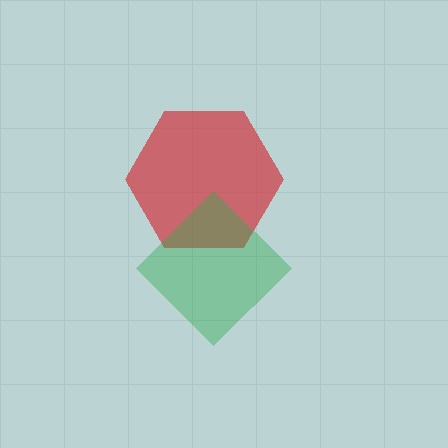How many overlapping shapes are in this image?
There are 2 overlapping shapes in the image.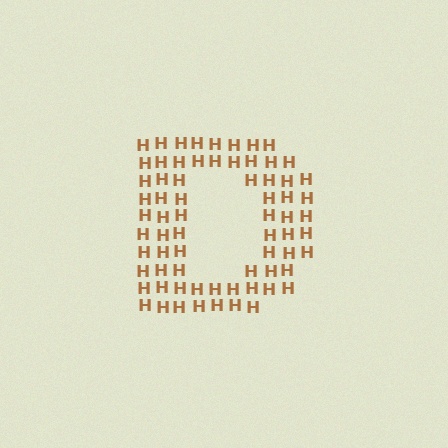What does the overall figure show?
The overall figure shows the letter D.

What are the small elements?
The small elements are letter H's.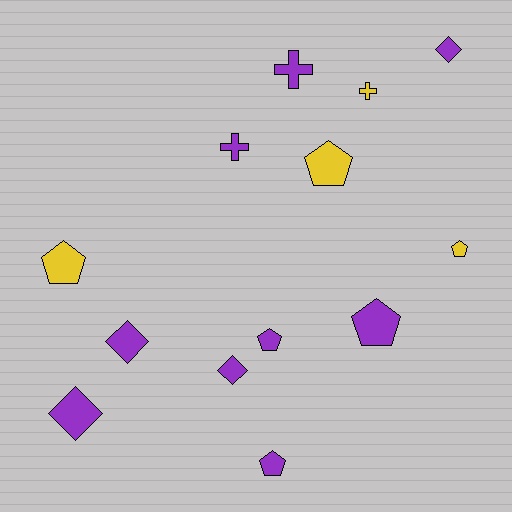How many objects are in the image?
There are 13 objects.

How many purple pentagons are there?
There are 3 purple pentagons.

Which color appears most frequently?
Purple, with 9 objects.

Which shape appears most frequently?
Pentagon, with 6 objects.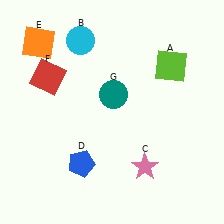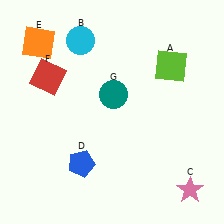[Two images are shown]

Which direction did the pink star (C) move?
The pink star (C) moved right.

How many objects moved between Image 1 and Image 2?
1 object moved between the two images.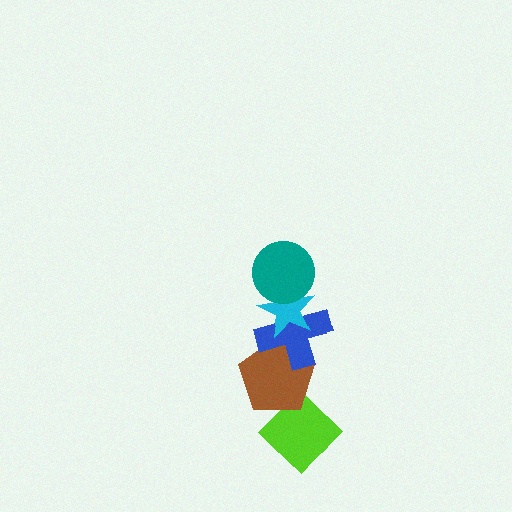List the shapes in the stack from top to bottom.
From top to bottom: the teal circle, the cyan star, the blue cross, the brown pentagon, the lime diamond.